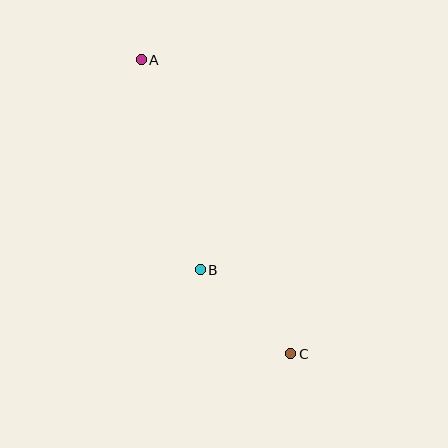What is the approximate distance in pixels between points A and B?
The distance between A and B is approximately 218 pixels.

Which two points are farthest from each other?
Points A and C are farthest from each other.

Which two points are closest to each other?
Points B and C are closest to each other.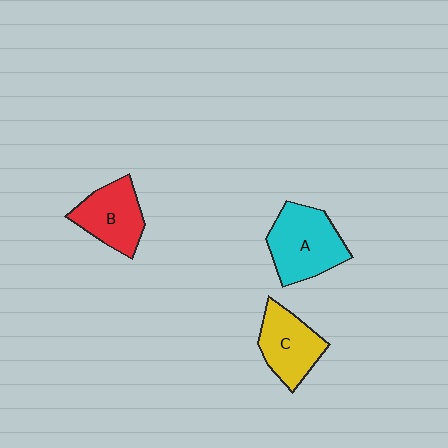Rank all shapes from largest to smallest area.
From largest to smallest: A (cyan), B (red), C (yellow).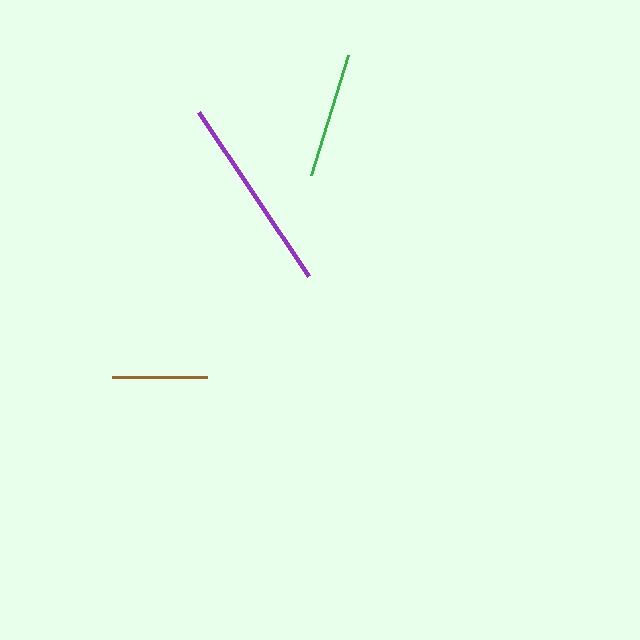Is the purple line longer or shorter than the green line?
The purple line is longer than the green line.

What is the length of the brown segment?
The brown segment is approximately 95 pixels long.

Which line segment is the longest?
The purple line is the longest at approximately 198 pixels.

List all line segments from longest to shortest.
From longest to shortest: purple, green, brown.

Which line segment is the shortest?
The brown line is the shortest at approximately 95 pixels.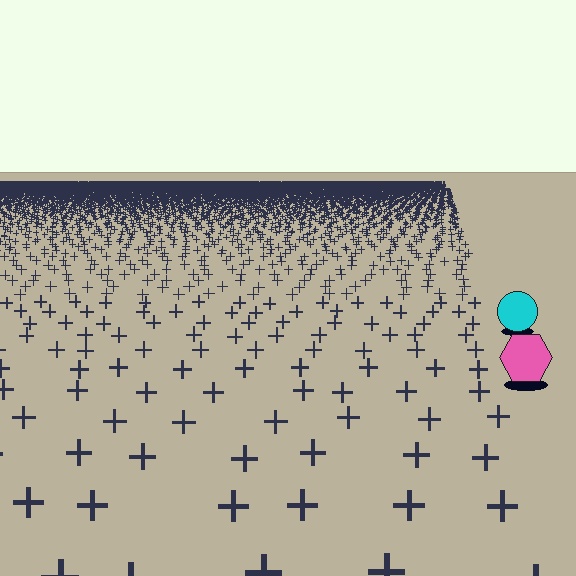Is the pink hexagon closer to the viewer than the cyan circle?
Yes. The pink hexagon is closer — you can tell from the texture gradient: the ground texture is coarser near it.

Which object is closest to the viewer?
The pink hexagon is closest. The texture marks near it are larger and more spread out.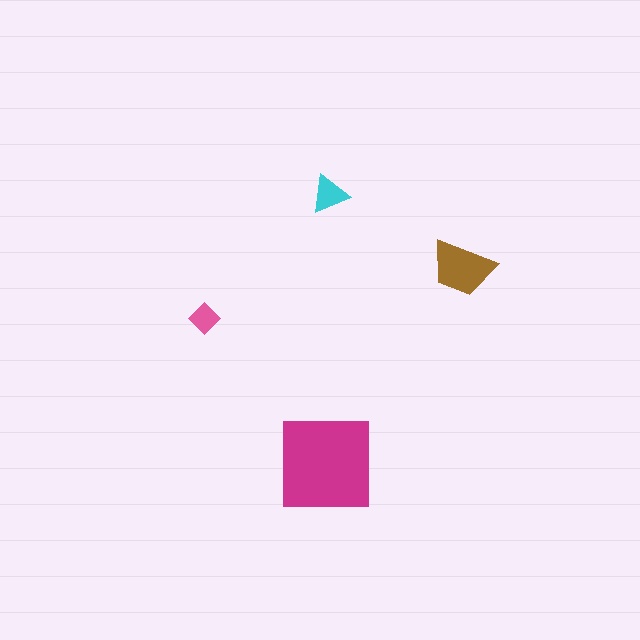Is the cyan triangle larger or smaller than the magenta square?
Smaller.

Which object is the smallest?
The pink diamond.